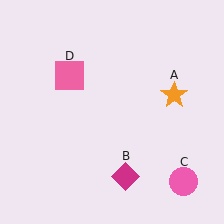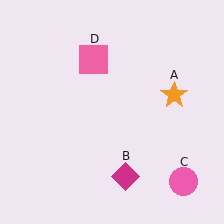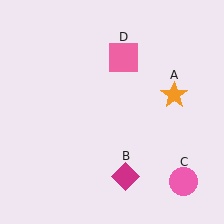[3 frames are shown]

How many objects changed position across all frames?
1 object changed position: pink square (object D).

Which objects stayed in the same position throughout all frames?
Orange star (object A) and magenta diamond (object B) and pink circle (object C) remained stationary.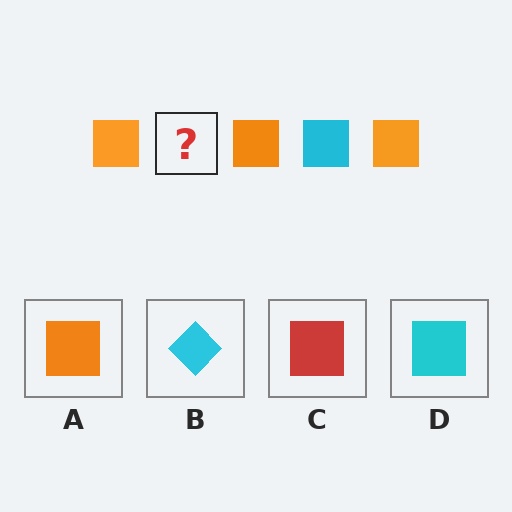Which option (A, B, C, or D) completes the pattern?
D.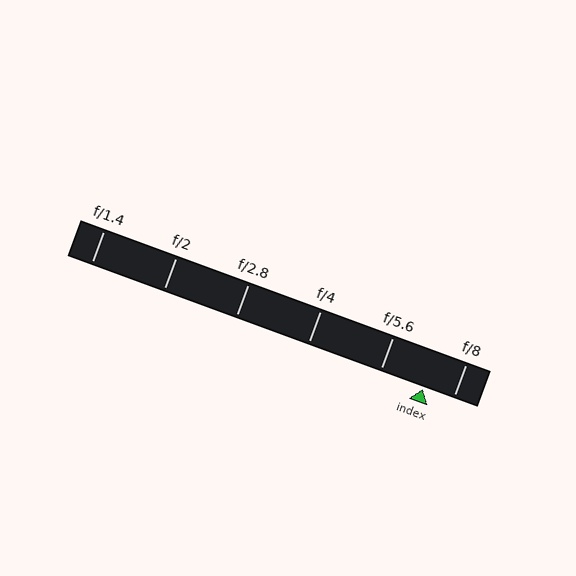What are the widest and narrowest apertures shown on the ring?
The widest aperture shown is f/1.4 and the narrowest is f/8.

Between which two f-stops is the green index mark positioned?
The index mark is between f/5.6 and f/8.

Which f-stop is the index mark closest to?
The index mark is closest to f/8.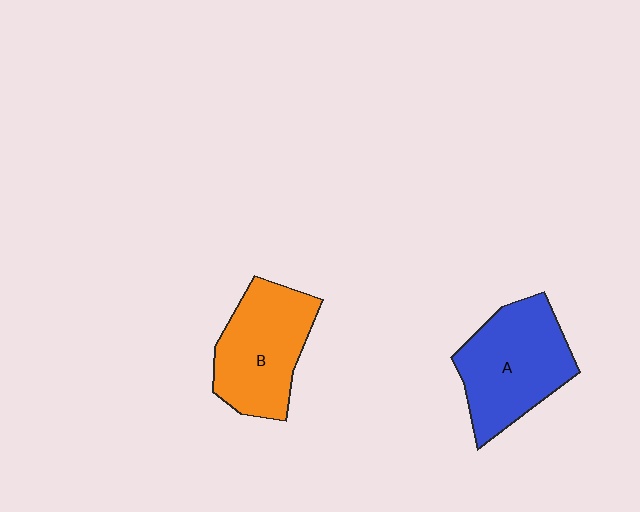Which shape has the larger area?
Shape A (blue).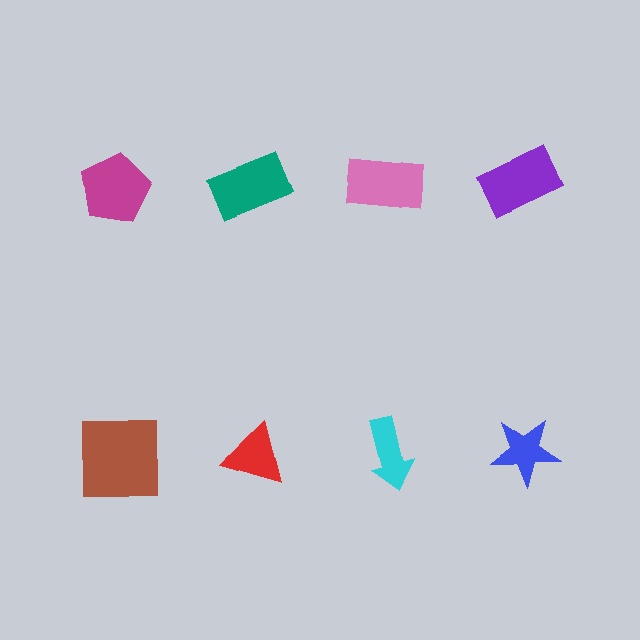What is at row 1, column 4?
A purple rectangle.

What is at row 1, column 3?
A pink rectangle.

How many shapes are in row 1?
4 shapes.